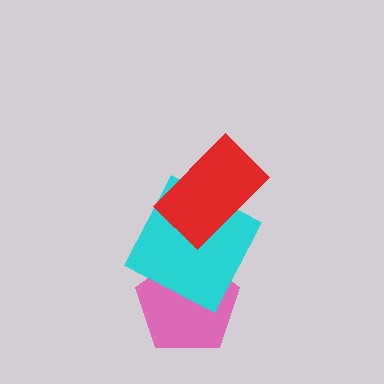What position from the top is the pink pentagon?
The pink pentagon is 3rd from the top.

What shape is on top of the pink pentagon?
The cyan square is on top of the pink pentagon.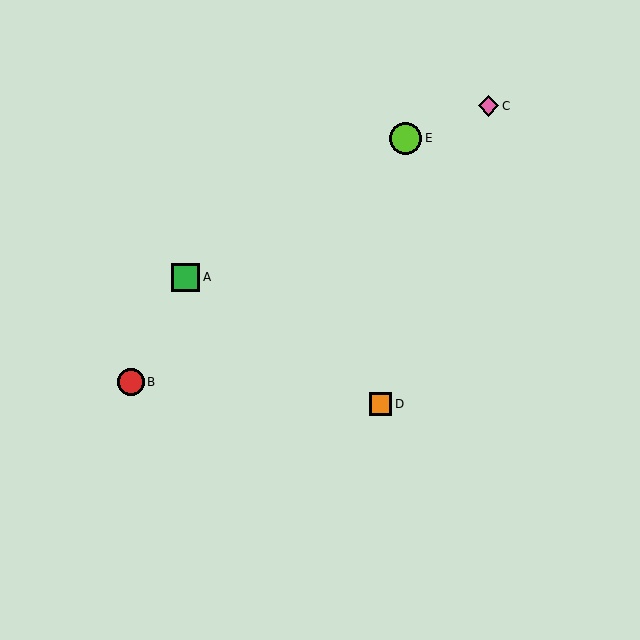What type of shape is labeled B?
Shape B is a red circle.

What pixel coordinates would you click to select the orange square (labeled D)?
Click at (381, 404) to select the orange square D.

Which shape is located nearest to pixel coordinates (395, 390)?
The orange square (labeled D) at (381, 404) is nearest to that location.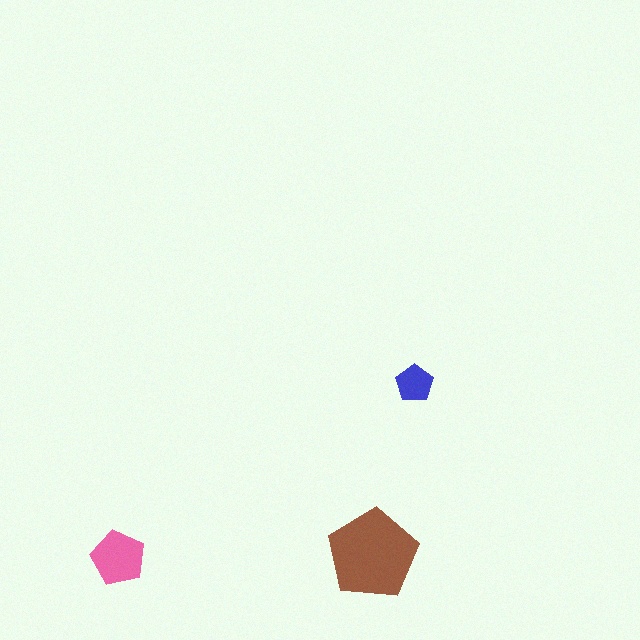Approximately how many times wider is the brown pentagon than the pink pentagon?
About 1.5 times wider.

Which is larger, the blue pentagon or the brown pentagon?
The brown one.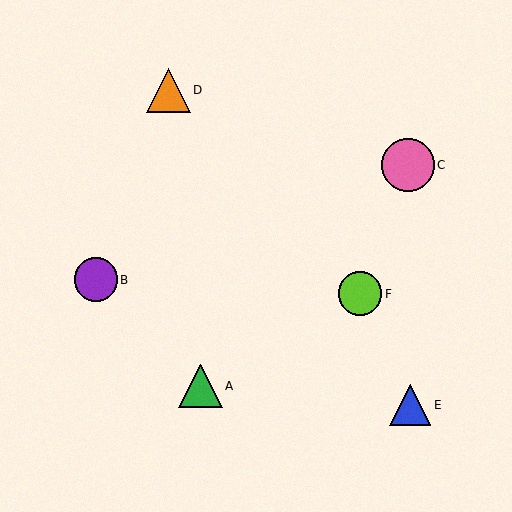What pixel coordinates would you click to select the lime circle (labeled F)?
Click at (360, 294) to select the lime circle F.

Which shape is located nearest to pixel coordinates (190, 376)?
The green triangle (labeled A) at (200, 386) is nearest to that location.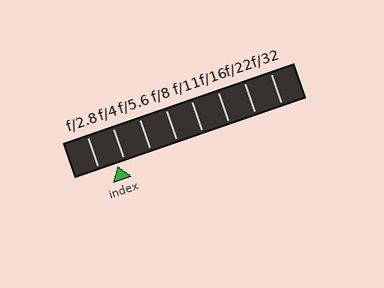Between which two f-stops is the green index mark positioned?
The index mark is between f/2.8 and f/4.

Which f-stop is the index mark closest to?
The index mark is closest to f/4.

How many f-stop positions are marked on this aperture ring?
There are 8 f-stop positions marked.